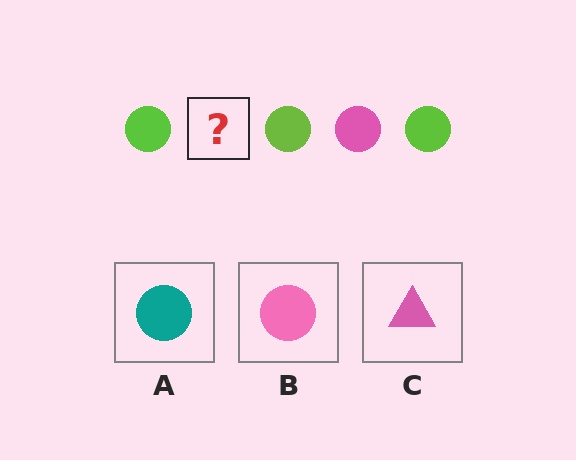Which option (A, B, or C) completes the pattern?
B.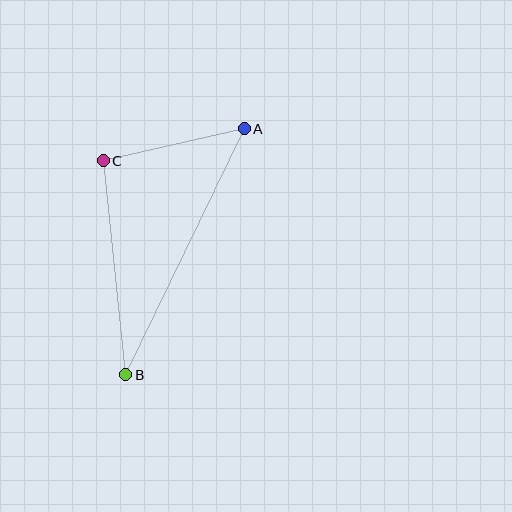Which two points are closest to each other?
Points A and C are closest to each other.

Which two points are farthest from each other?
Points A and B are farthest from each other.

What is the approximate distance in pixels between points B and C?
The distance between B and C is approximately 215 pixels.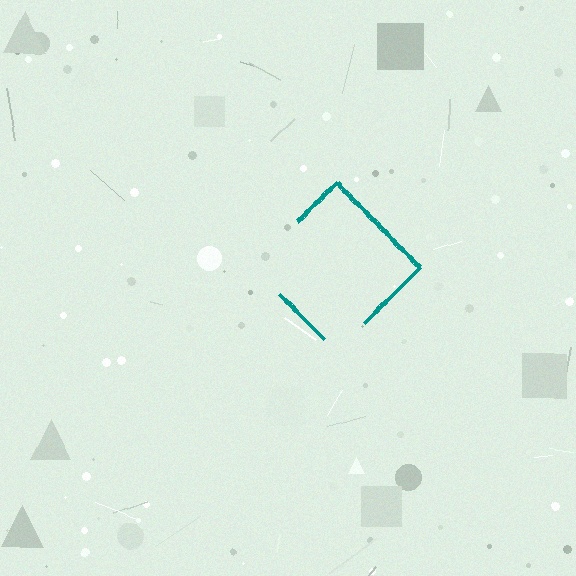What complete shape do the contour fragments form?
The contour fragments form a diamond.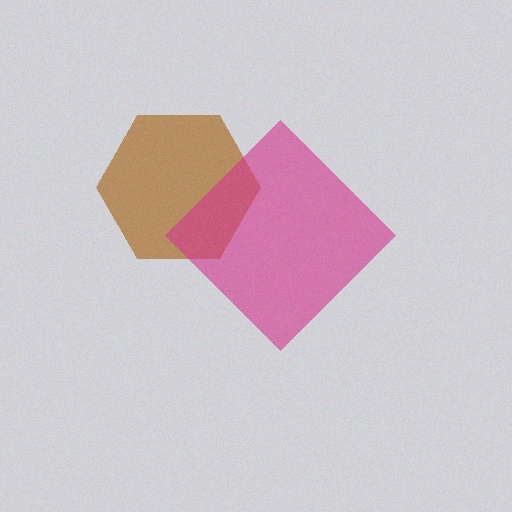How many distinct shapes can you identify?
There are 2 distinct shapes: a brown hexagon, a magenta diamond.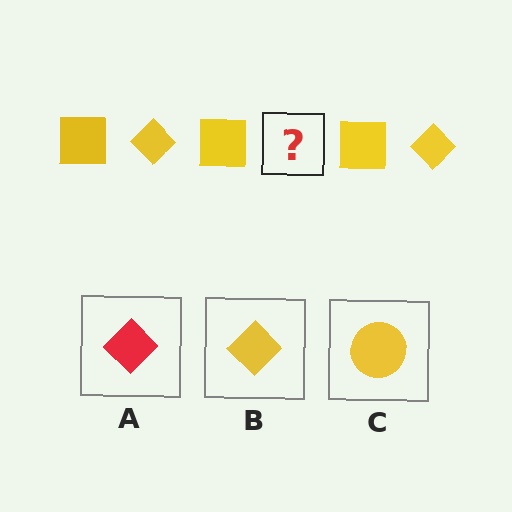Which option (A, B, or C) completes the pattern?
B.